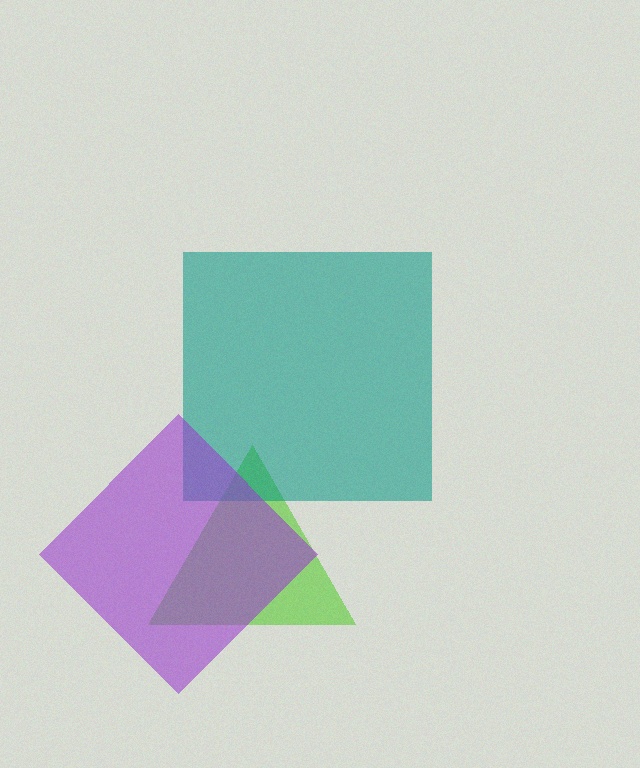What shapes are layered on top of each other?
The layered shapes are: a lime triangle, a teal square, a purple diamond.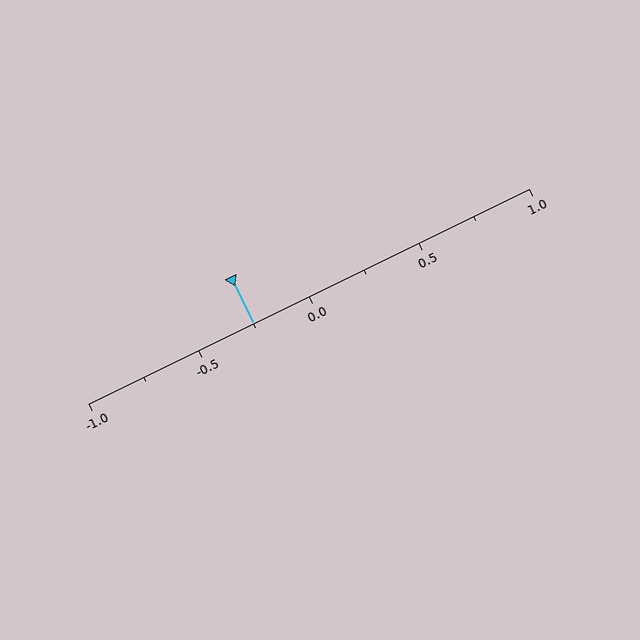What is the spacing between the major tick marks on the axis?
The major ticks are spaced 0.5 apart.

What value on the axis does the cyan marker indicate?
The marker indicates approximately -0.25.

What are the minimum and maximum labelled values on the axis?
The axis runs from -1.0 to 1.0.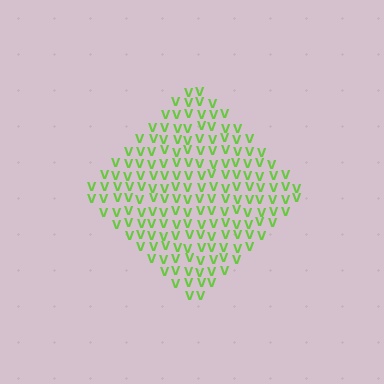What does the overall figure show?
The overall figure shows a diamond.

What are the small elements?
The small elements are letter V's.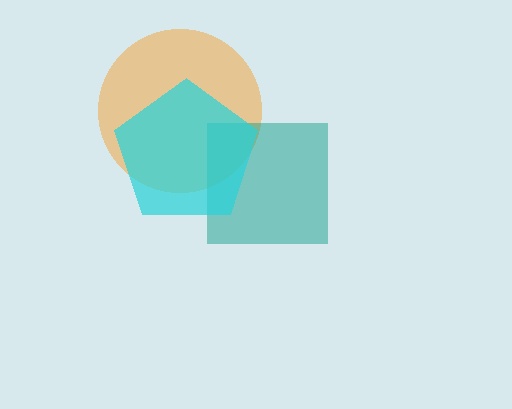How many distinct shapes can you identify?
There are 3 distinct shapes: an orange circle, a teal square, a cyan pentagon.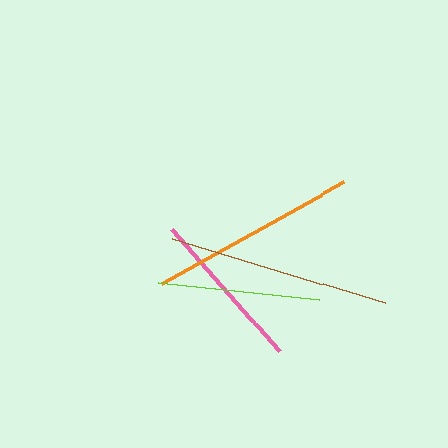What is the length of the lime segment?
The lime segment is approximately 161 pixels long.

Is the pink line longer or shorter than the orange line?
The orange line is longer than the pink line.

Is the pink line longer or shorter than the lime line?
The pink line is longer than the lime line.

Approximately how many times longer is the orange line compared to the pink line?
The orange line is approximately 1.3 times the length of the pink line.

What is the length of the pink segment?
The pink segment is approximately 162 pixels long.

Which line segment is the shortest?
The lime line is the shortest at approximately 161 pixels.